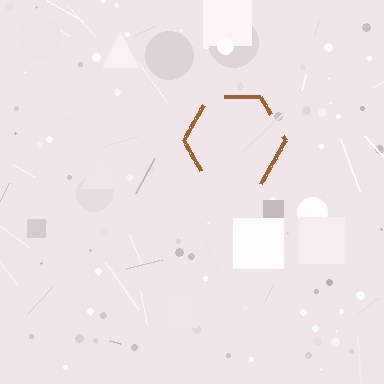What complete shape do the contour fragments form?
The contour fragments form a hexagon.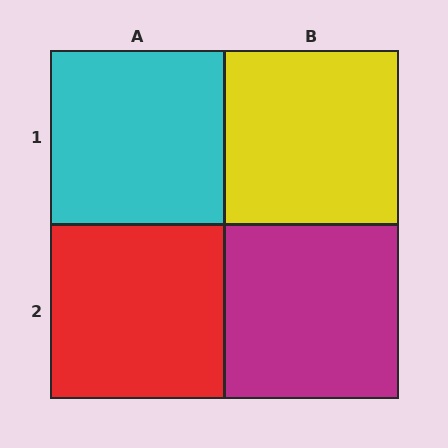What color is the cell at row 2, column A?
Red.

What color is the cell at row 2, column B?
Magenta.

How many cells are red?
1 cell is red.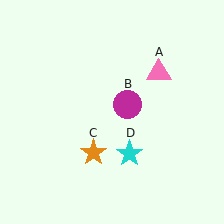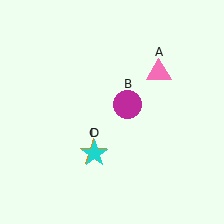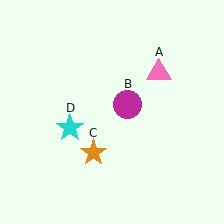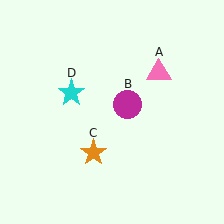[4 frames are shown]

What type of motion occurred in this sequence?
The cyan star (object D) rotated clockwise around the center of the scene.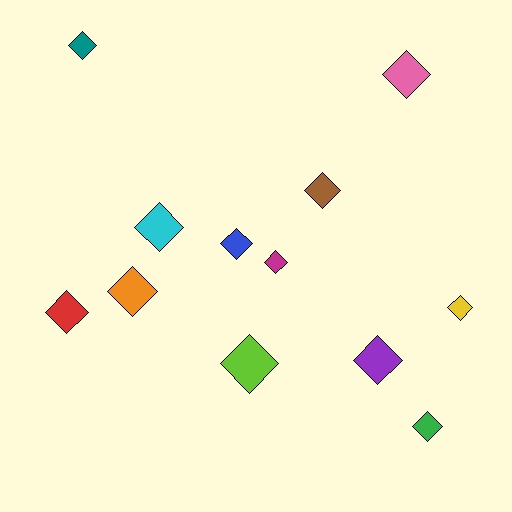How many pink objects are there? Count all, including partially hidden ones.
There is 1 pink object.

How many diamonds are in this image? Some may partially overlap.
There are 12 diamonds.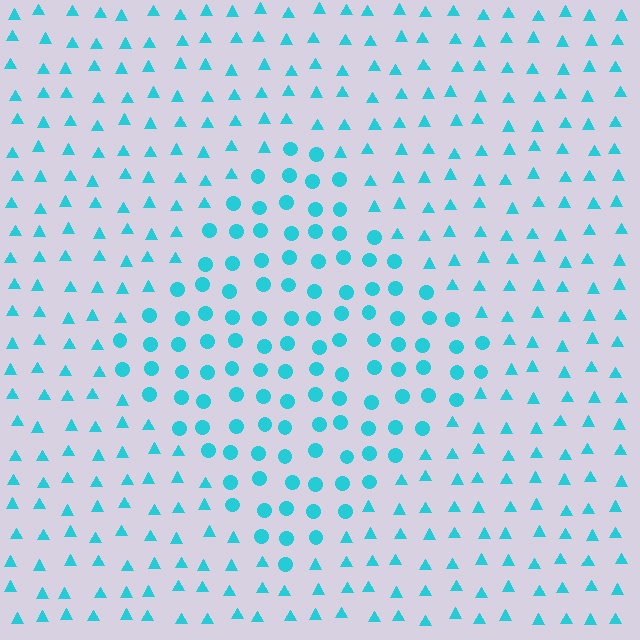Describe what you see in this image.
The image is filled with small cyan elements arranged in a uniform grid. A diamond-shaped region contains circles, while the surrounding area contains triangles. The boundary is defined purely by the change in element shape.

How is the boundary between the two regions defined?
The boundary is defined by a change in element shape: circles inside vs. triangles outside. All elements share the same color and spacing.